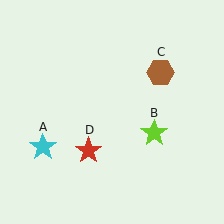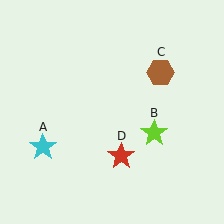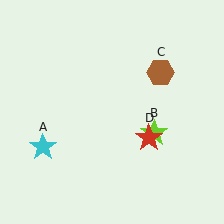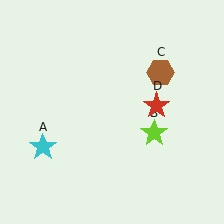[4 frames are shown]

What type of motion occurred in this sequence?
The red star (object D) rotated counterclockwise around the center of the scene.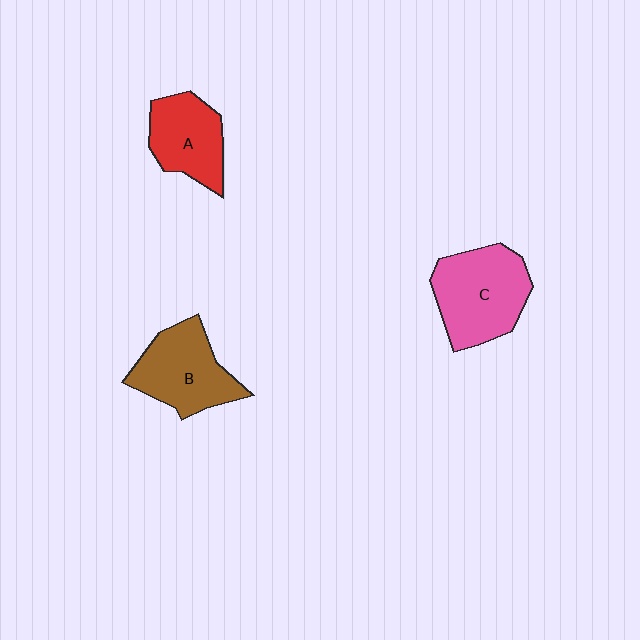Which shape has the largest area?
Shape C (pink).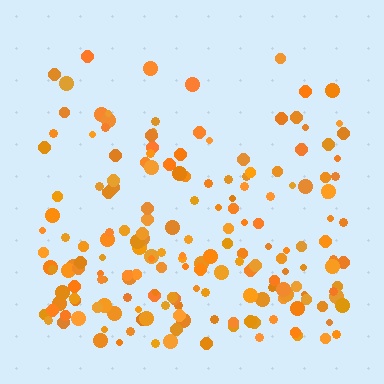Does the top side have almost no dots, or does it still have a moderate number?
Still a moderate number, just noticeably fewer than the bottom.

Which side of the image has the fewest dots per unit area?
The top.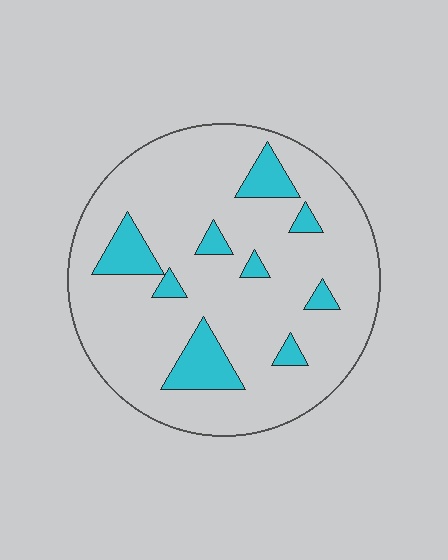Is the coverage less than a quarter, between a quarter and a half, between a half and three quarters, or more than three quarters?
Less than a quarter.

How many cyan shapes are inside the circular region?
9.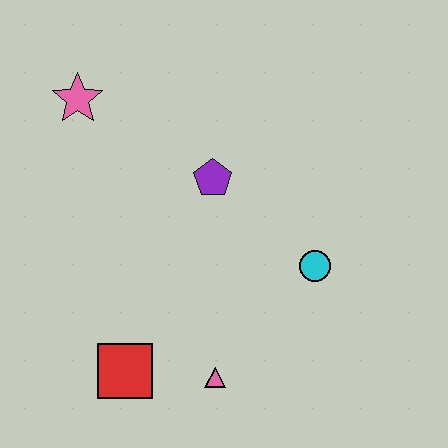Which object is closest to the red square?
The pink triangle is closest to the red square.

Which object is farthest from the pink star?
The pink triangle is farthest from the pink star.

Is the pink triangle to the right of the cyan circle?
No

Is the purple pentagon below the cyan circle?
No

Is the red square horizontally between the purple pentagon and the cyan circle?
No